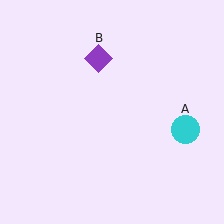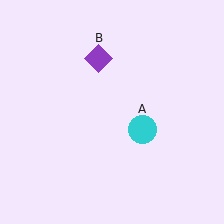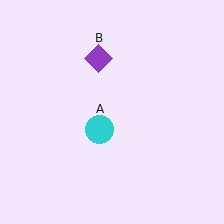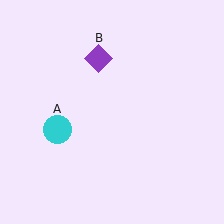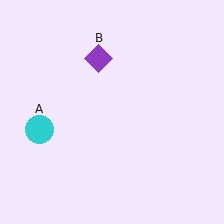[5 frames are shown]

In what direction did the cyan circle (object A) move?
The cyan circle (object A) moved left.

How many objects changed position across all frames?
1 object changed position: cyan circle (object A).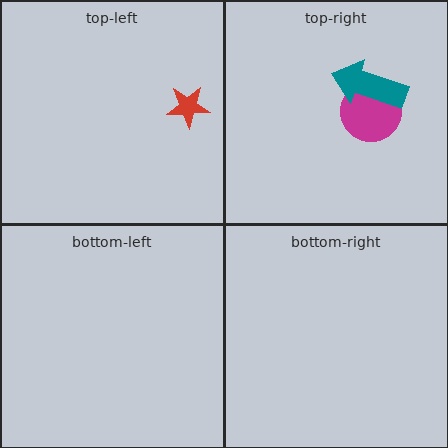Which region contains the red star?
The top-left region.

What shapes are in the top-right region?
The magenta circle, the teal arrow.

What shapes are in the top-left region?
The red star.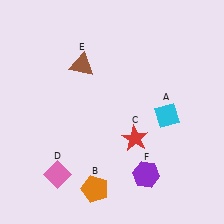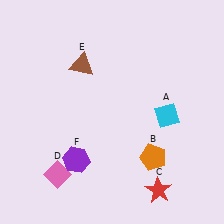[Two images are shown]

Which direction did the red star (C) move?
The red star (C) moved down.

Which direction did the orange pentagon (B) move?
The orange pentagon (B) moved right.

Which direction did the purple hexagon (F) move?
The purple hexagon (F) moved left.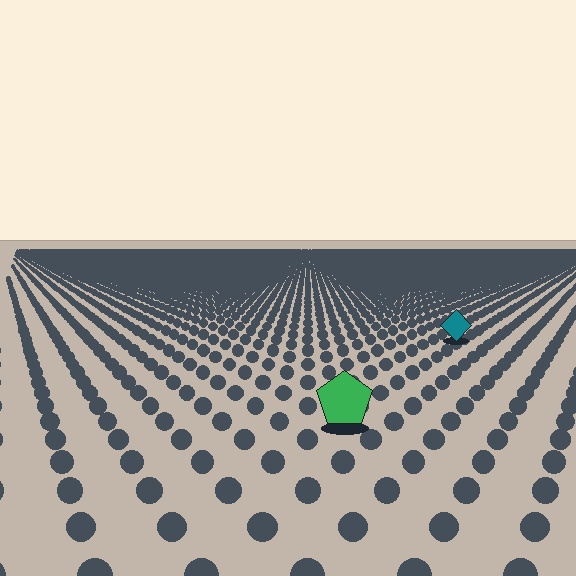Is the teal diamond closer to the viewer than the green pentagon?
No. The green pentagon is closer — you can tell from the texture gradient: the ground texture is coarser near it.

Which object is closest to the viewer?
The green pentagon is closest. The texture marks near it are larger and more spread out.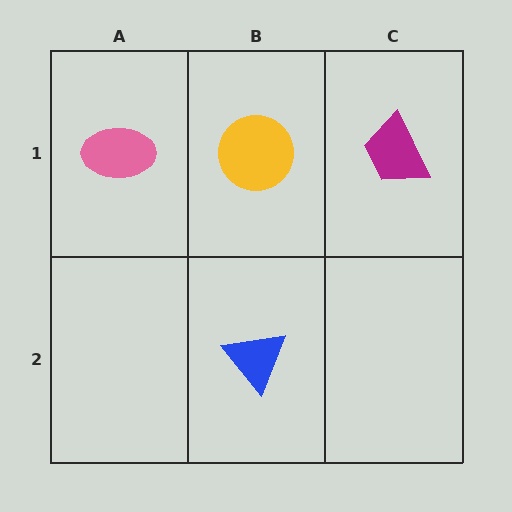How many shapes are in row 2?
1 shape.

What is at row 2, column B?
A blue triangle.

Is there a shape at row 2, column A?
No, that cell is empty.